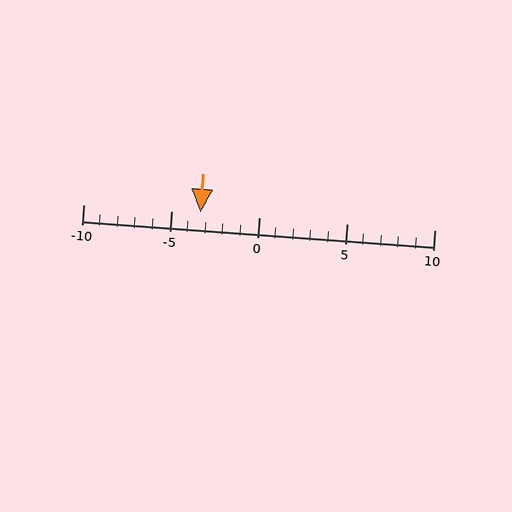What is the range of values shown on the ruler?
The ruler shows values from -10 to 10.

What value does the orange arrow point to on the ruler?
The orange arrow points to approximately -3.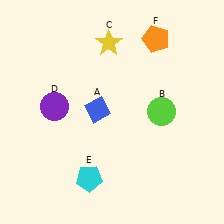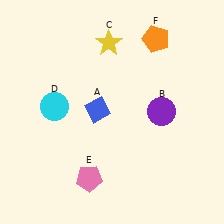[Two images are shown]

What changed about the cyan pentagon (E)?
In Image 1, E is cyan. In Image 2, it changed to pink.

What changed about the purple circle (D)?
In Image 1, D is purple. In Image 2, it changed to cyan.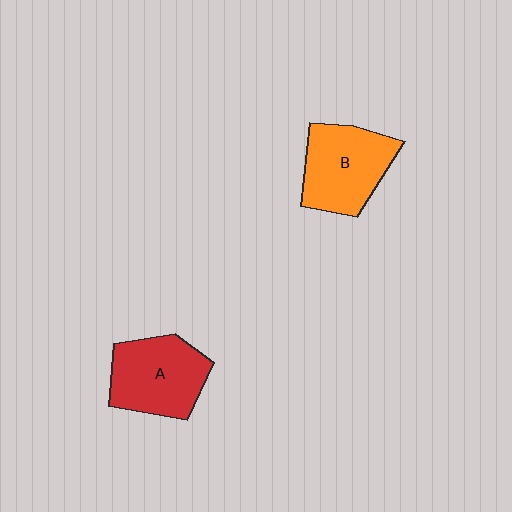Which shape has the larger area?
Shape B (orange).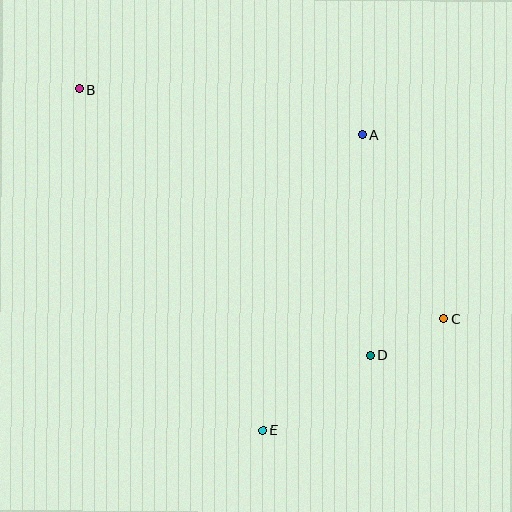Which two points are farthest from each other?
Points B and C are farthest from each other.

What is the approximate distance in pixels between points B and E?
The distance between B and E is approximately 387 pixels.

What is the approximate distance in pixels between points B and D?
The distance between B and D is approximately 394 pixels.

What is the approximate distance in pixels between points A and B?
The distance between A and B is approximately 286 pixels.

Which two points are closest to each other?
Points C and D are closest to each other.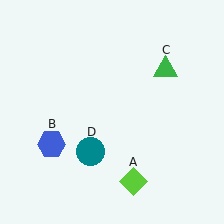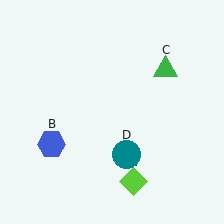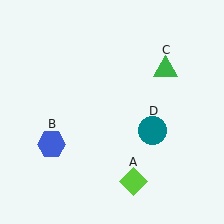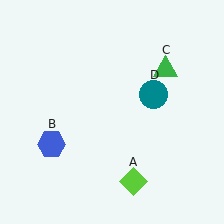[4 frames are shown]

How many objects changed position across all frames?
1 object changed position: teal circle (object D).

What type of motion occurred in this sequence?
The teal circle (object D) rotated counterclockwise around the center of the scene.